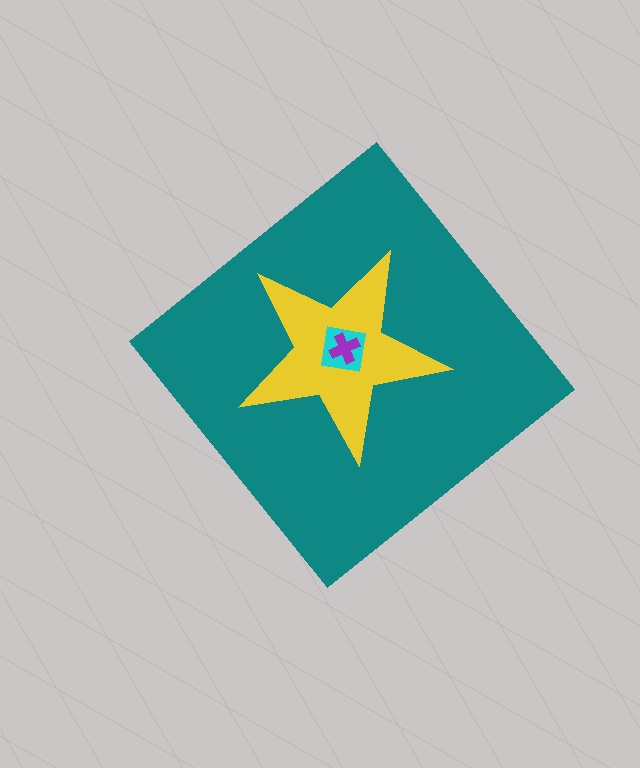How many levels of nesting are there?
4.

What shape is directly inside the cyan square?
The purple cross.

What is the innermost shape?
The purple cross.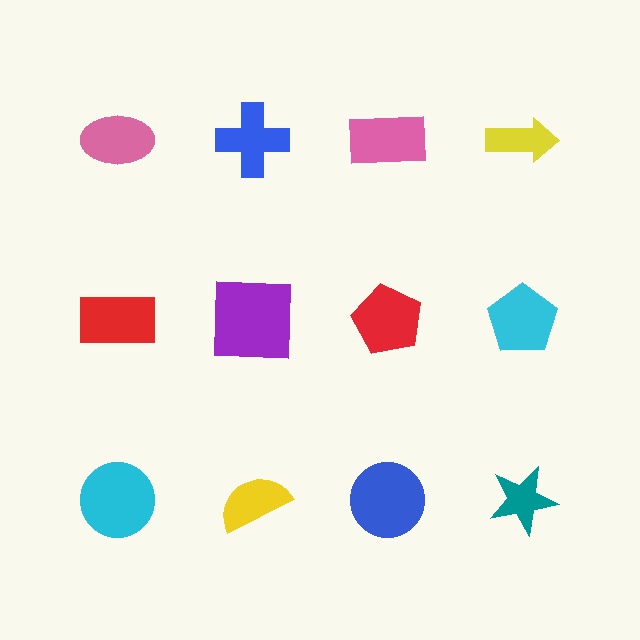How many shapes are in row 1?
4 shapes.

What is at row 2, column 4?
A cyan pentagon.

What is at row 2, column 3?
A red pentagon.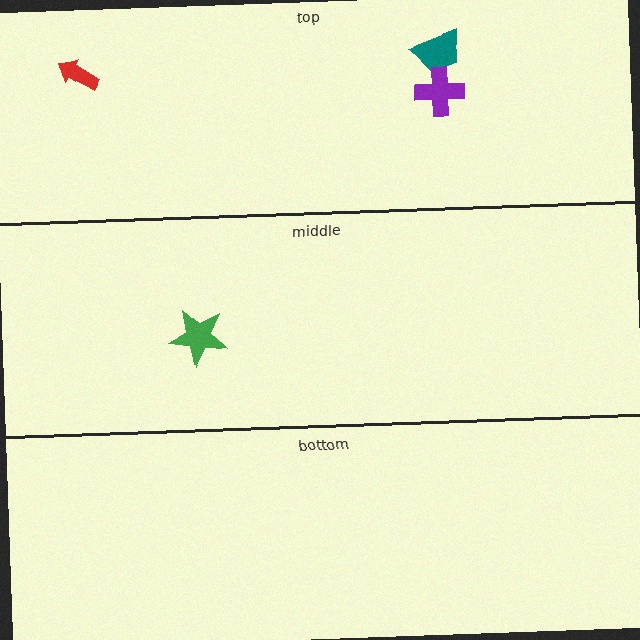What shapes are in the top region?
The teal trapezoid, the red arrow, the purple cross.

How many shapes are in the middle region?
1.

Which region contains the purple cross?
The top region.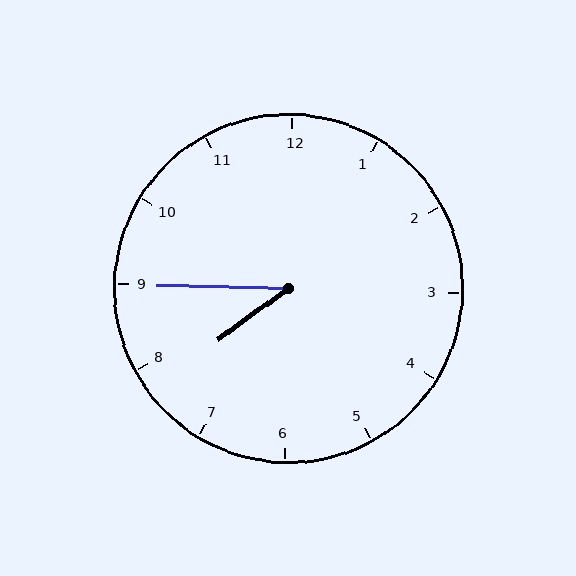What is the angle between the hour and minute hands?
Approximately 38 degrees.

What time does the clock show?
7:45.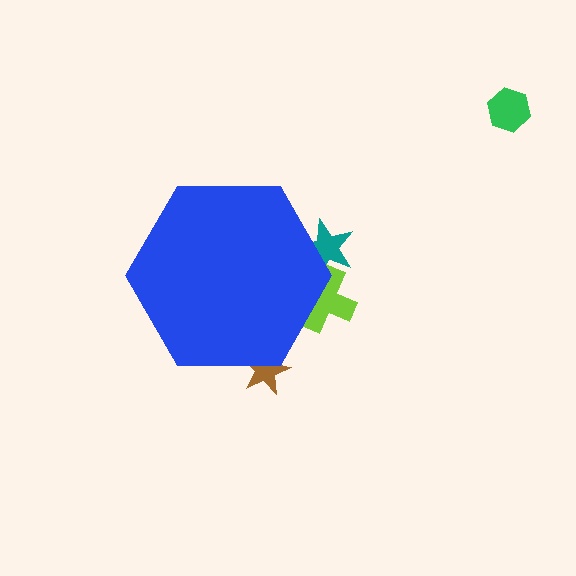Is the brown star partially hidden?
Yes, the brown star is partially hidden behind the blue hexagon.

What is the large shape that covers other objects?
A blue hexagon.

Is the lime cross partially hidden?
Yes, the lime cross is partially hidden behind the blue hexagon.